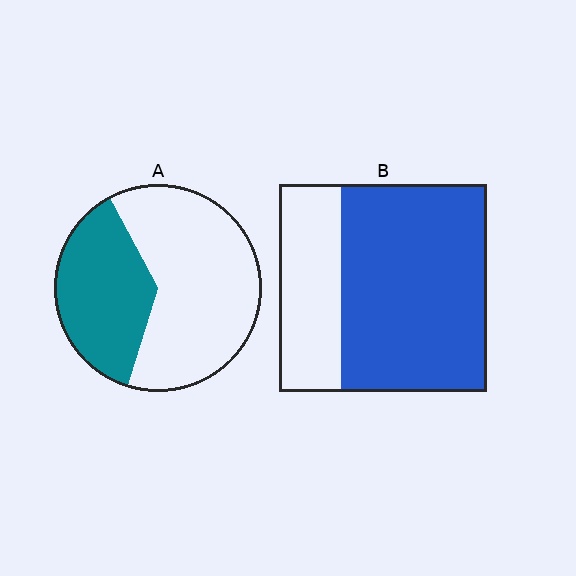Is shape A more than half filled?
No.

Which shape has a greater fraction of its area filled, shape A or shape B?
Shape B.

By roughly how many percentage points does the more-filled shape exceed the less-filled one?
By roughly 35 percentage points (B over A).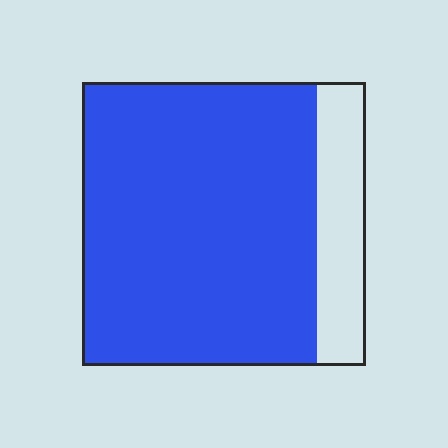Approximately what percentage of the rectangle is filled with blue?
Approximately 85%.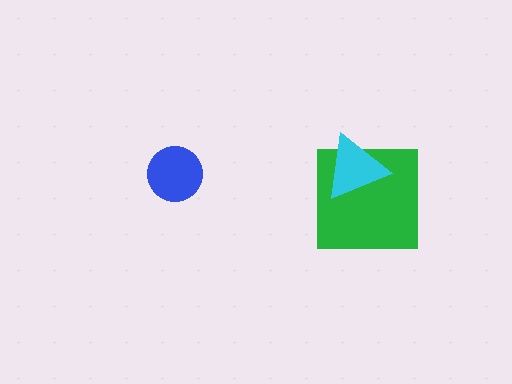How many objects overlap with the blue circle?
0 objects overlap with the blue circle.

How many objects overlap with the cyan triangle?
1 object overlaps with the cyan triangle.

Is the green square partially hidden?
Yes, it is partially covered by another shape.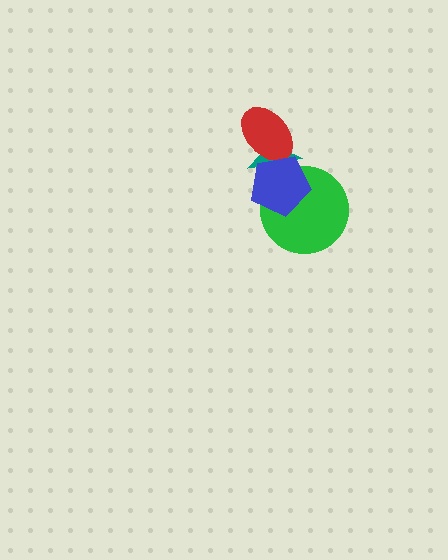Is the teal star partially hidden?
Yes, it is partially covered by another shape.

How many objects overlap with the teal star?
3 objects overlap with the teal star.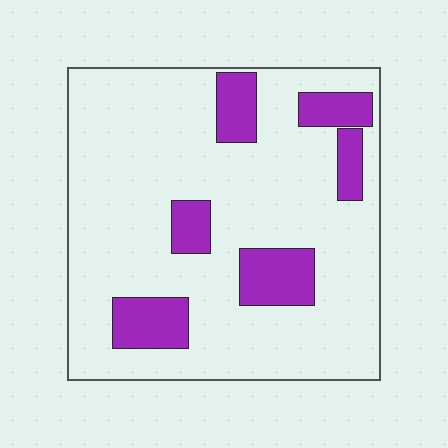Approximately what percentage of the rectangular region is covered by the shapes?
Approximately 20%.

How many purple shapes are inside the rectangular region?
6.